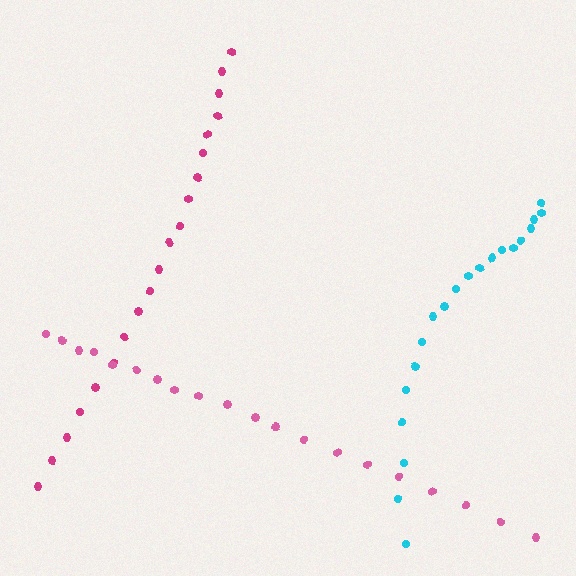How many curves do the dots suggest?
There are 3 distinct paths.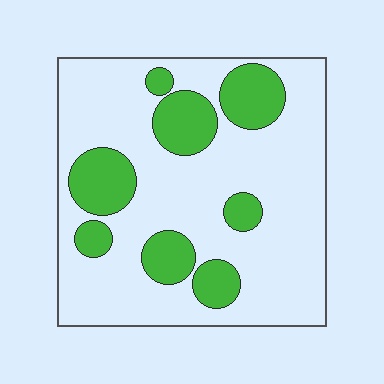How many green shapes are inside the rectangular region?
8.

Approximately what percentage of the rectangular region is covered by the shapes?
Approximately 25%.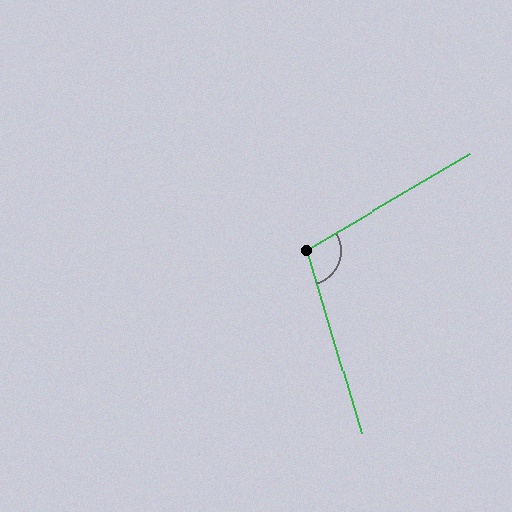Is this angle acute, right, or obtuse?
It is obtuse.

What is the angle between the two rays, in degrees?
Approximately 104 degrees.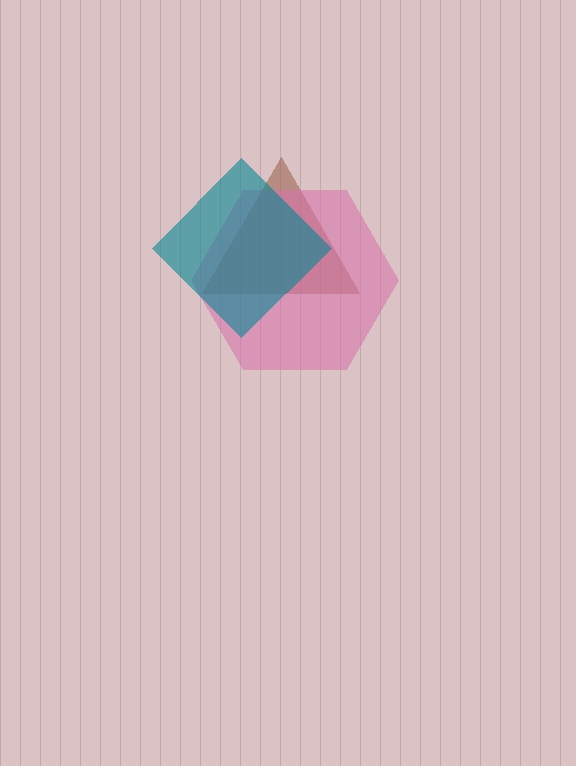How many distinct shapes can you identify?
There are 3 distinct shapes: a brown triangle, a pink hexagon, a teal diamond.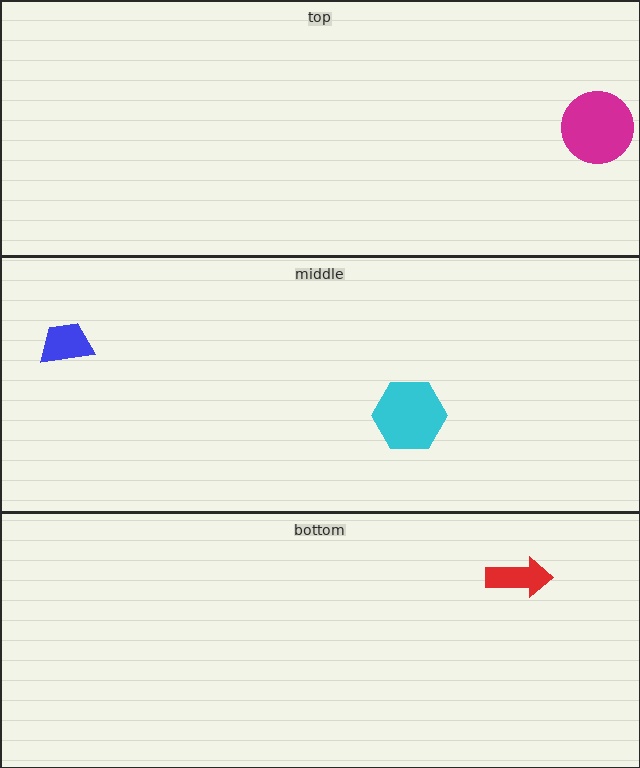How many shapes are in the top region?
1.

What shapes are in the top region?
The magenta circle.